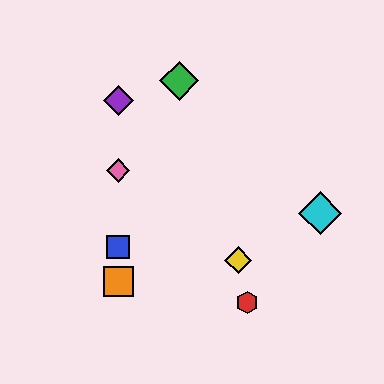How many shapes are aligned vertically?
4 shapes (the blue square, the purple diamond, the orange square, the pink diamond) are aligned vertically.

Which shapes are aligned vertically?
The blue square, the purple diamond, the orange square, the pink diamond are aligned vertically.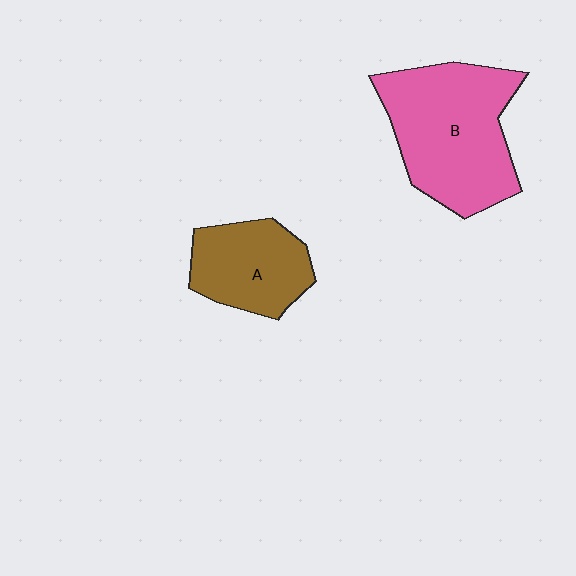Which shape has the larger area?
Shape B (pink).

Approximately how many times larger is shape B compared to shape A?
Approximately 1.7 times.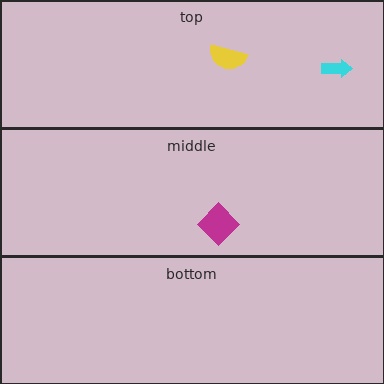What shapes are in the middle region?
The magenta diamond.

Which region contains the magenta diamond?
The middle region.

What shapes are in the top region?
The cyan arrow, the yellow semicircle.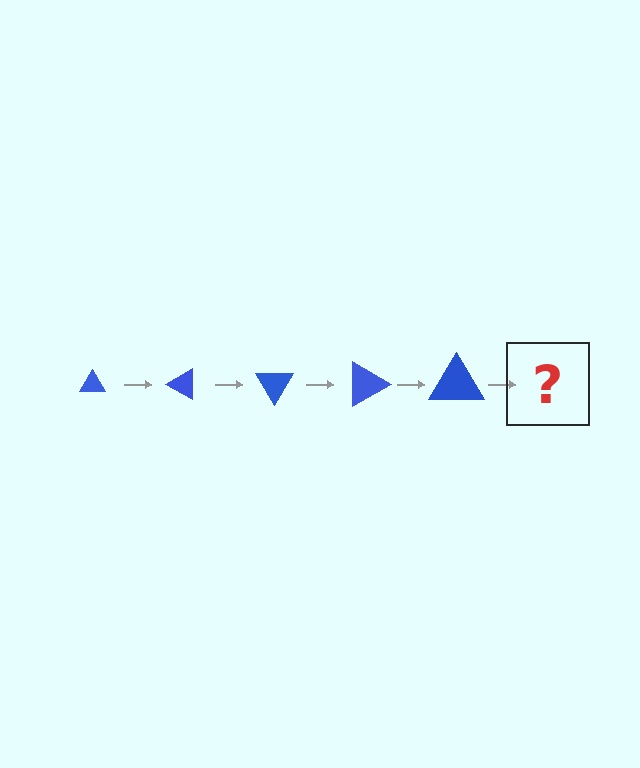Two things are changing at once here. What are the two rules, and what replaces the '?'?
The two rules are that the triangle grows larger each step and it rotates 30 degrees each step. The '?' should be a triangle, larger than the previous one and rotated 150 degrees from the start.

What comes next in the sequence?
The next element should be a triangle, larger than the previous one and rotated 150 degrees from the start.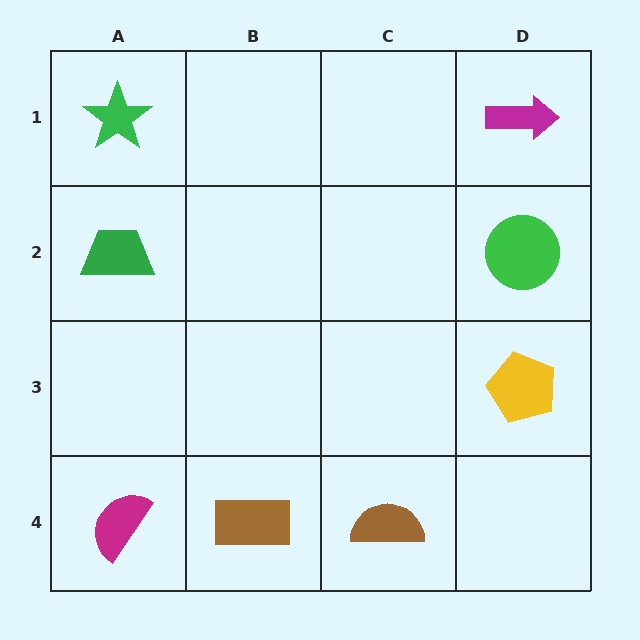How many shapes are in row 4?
3 shapes.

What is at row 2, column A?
A green trapezoid.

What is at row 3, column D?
A yellow pentagon.